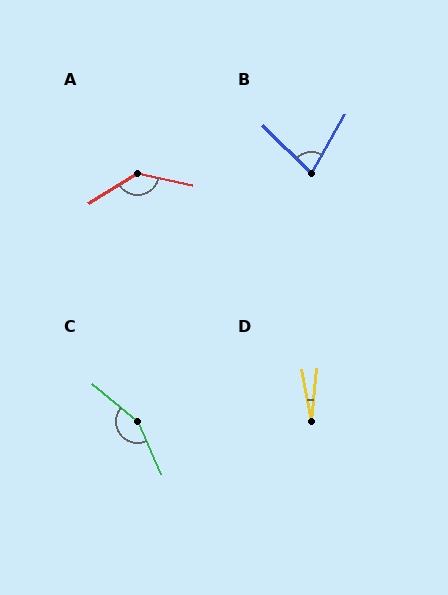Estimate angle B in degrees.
Approximately 75 degrees.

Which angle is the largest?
C, at approximately 154 degrees.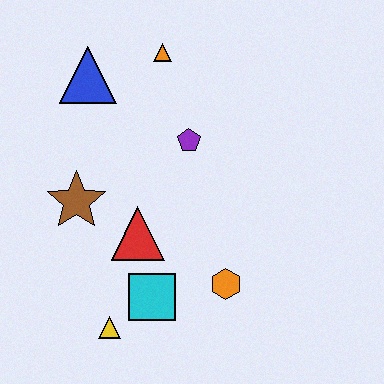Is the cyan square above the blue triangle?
No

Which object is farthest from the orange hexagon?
The blue triangle is farthest from the orange hexagon.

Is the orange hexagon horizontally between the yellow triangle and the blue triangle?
No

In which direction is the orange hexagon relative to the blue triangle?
The orange hexagon is below the blue triangle.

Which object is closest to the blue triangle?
The orange triangle is closest to the blue triangle.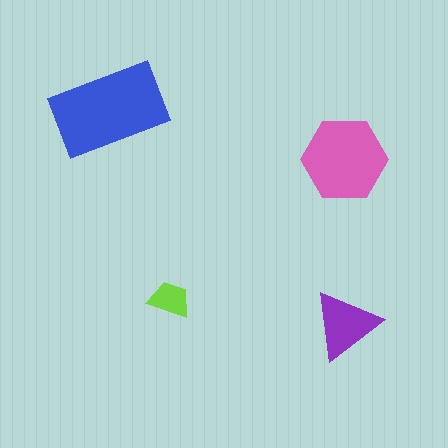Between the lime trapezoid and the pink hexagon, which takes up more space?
The pink hexagon.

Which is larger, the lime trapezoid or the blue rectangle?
The blue rectangle.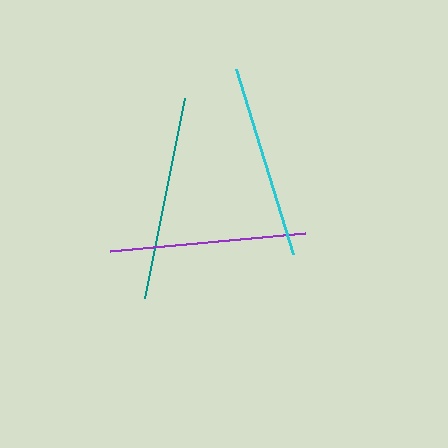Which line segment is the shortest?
The cyan line is the shortest at approximately 193 pixels.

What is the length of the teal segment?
The teal segment is approximately 204 pixels long.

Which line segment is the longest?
The teal line is the longest at approximately 204 pixels.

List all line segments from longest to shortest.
From longest to shortest: teal, purple, cyan.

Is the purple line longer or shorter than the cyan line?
The purple line is longer than the cyan line.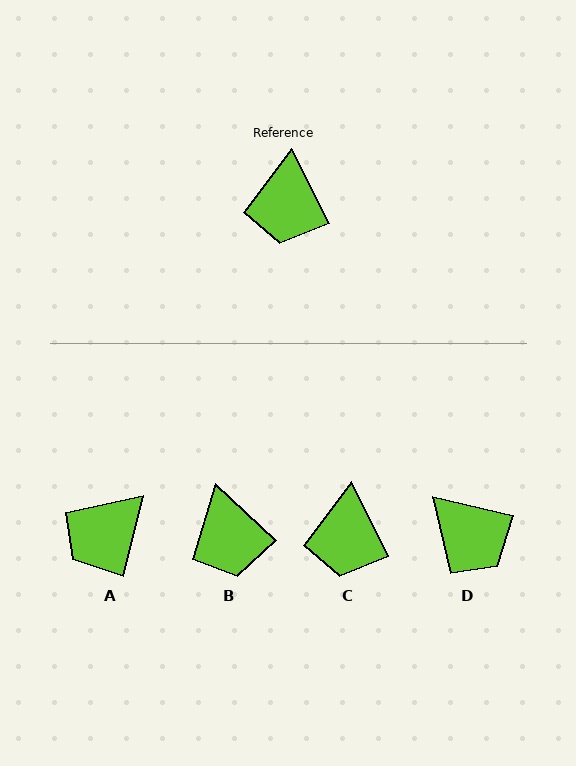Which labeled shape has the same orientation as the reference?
C.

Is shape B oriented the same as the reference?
No, it is off by about 20 degrees.